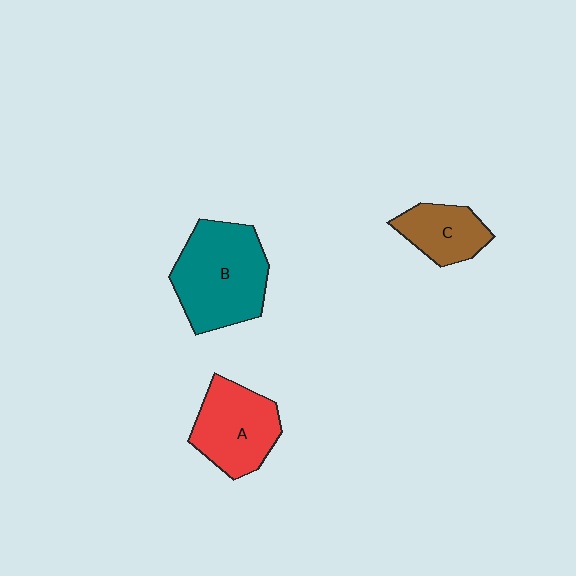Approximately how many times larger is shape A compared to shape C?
Approximately 1.5 times.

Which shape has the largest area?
Shape B (teal).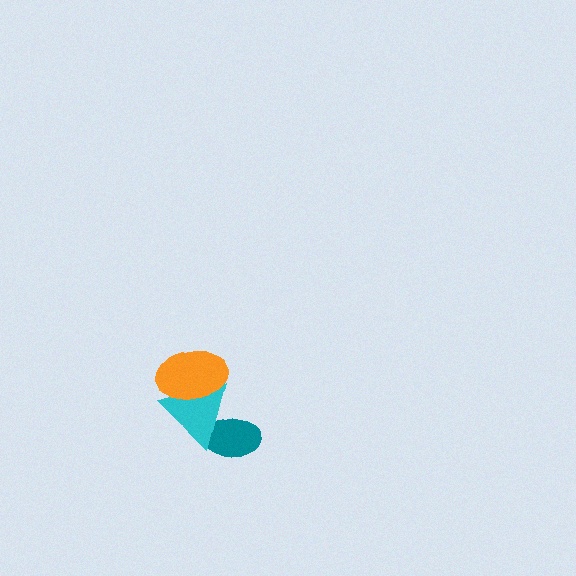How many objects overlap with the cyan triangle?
2 objects overlap with the cyan triangle.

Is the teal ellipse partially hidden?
Yes, it is partially covered by another shape.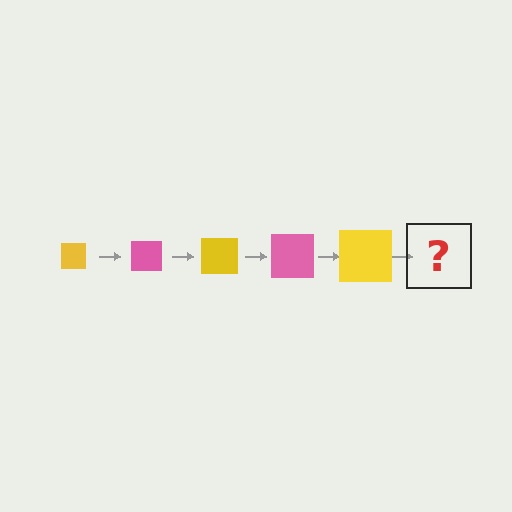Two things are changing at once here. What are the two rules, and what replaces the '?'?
The two rules are that the square grows larger each step and the color cycles through yellow and pink. The '?' should be a pink square, larger than the previous one.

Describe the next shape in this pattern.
It should be a pink square, larger than the previous one.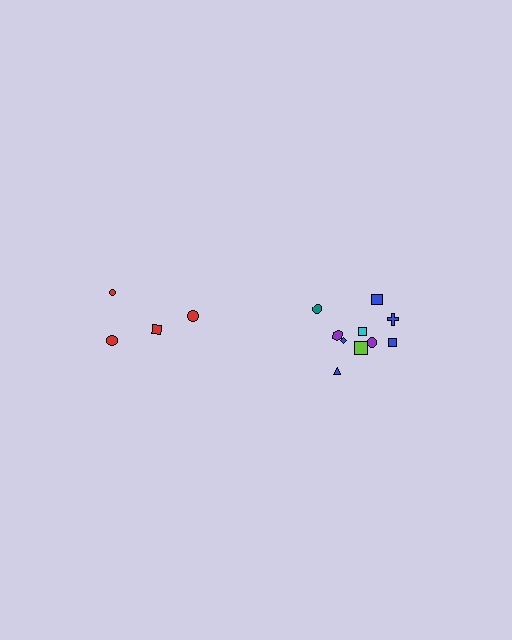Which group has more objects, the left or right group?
The right group.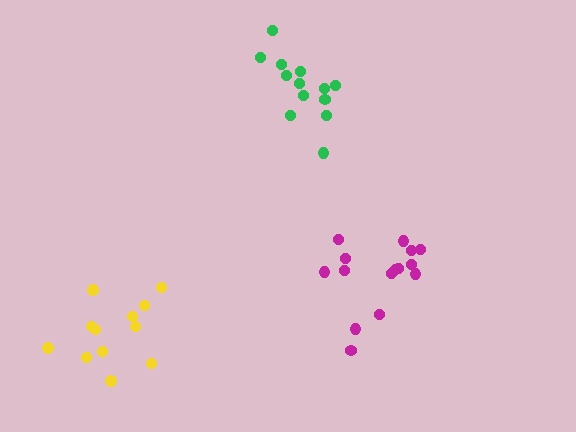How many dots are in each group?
Group 1: 12 dots, Group 2: 13 dots, Group 3: 15 dots (40 total).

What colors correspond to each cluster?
The clusters are colored: yellow, green, magenta.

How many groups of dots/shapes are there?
There are 3 groups.